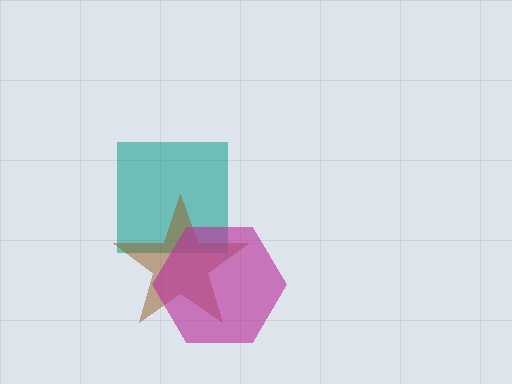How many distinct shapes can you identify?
There are 3 distinct shapes: a teal square, a brown star, a magenta hexagon.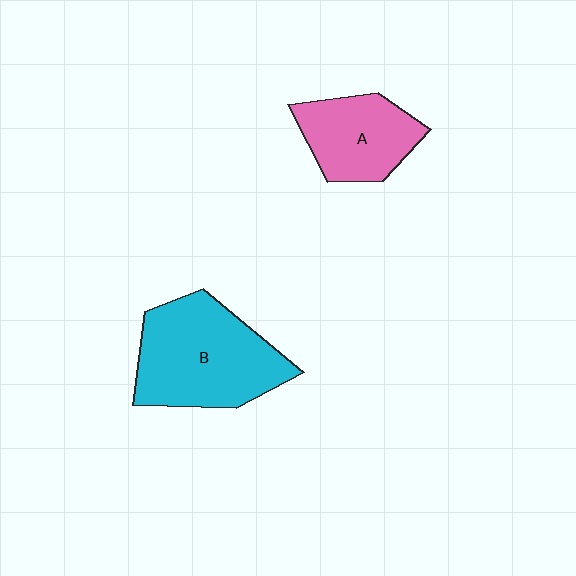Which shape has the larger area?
Shape B (cyan).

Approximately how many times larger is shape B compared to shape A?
Approximately 1.6 times.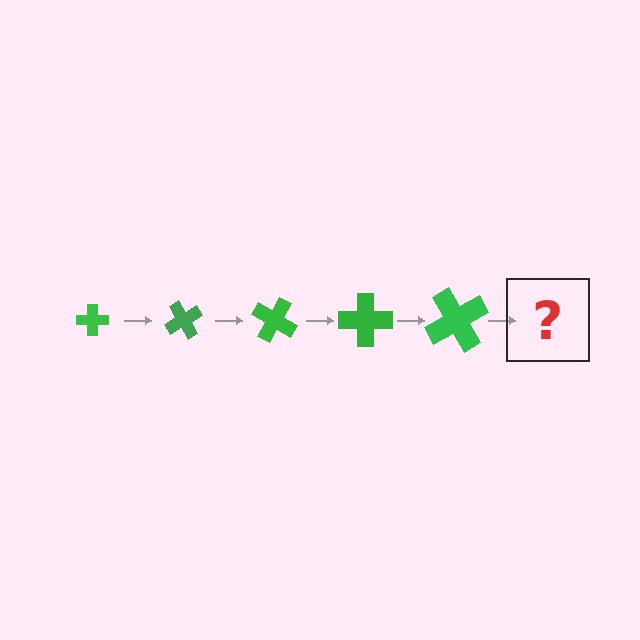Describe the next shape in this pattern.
It should be a cross, larger than the previous one and rotated 300 degrees from the start.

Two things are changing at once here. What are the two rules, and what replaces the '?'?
The two rules are that the cross grows larger each step and it rotates 60 degrees each step. The '?' should be a cross, larger than the previous one and rotated 300 degrees from the start.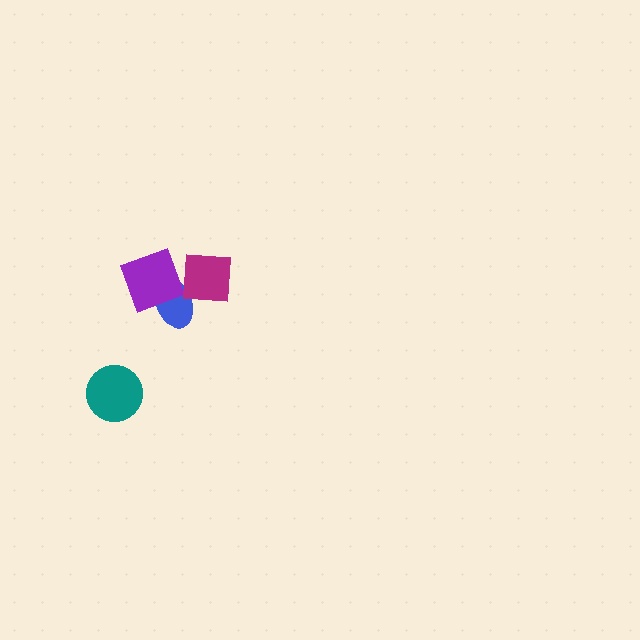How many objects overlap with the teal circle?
0 objects overlap with the teal circle.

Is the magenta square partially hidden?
No, no other shape covers it.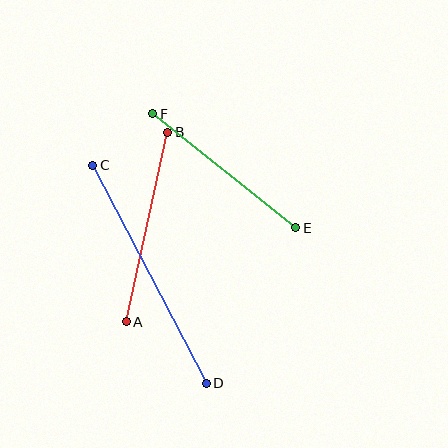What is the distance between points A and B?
The distance is approximately 194 pixels.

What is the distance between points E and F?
The distance is approximately 183 pixels.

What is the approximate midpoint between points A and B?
The midpoint is at approximately (147, 227) pixels.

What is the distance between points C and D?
The distance is approximately 246 pixels.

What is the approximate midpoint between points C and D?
The midpoint is at approximately (149, 274) pixels.